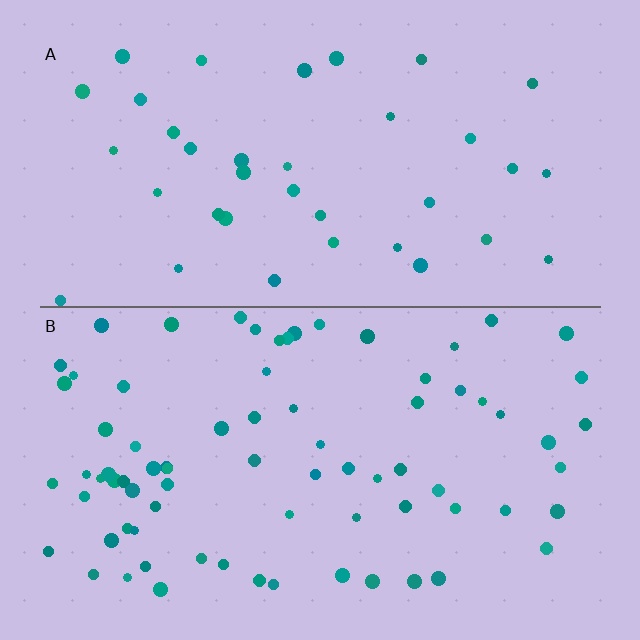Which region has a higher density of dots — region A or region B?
B (the bottom).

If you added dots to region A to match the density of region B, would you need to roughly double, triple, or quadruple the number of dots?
Approximately double.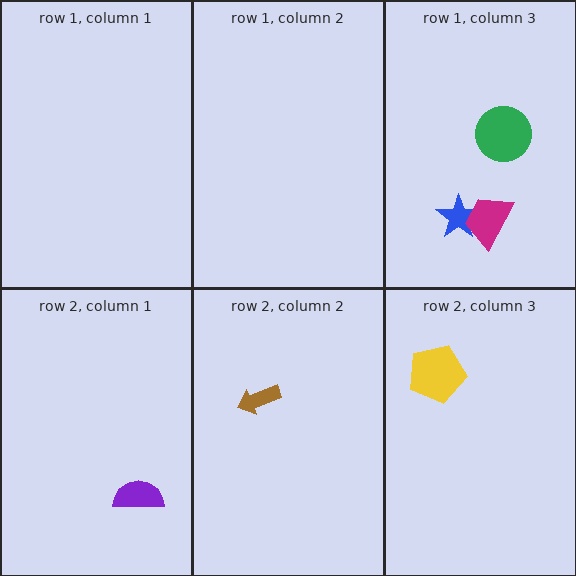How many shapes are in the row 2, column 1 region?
1.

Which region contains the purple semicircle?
The row 2, column 1 region.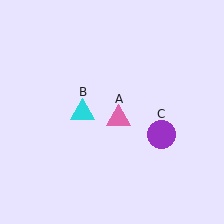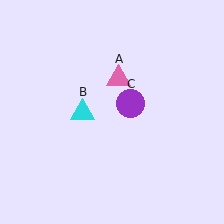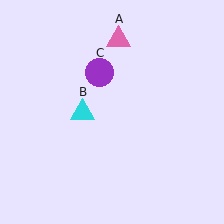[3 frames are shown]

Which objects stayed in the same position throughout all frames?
Cyan triangle (object B) remained stationary.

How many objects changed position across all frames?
2 objects changed position: pink triangle (object A), purple circle (object C).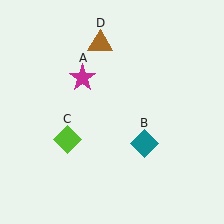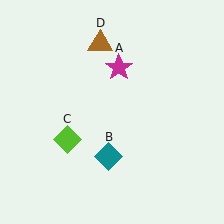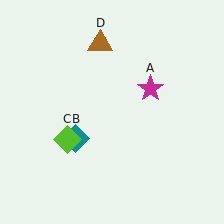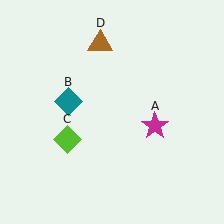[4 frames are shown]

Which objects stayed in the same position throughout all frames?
Lime diamond (object C) and brown triangle (object D) remained stationary.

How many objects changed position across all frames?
2 objects changed position: magenta star (object A), teal diamond (object B).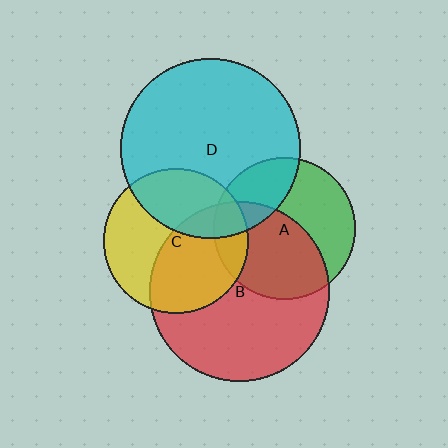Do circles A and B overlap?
Yes.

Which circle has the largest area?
Circle D (cyan).